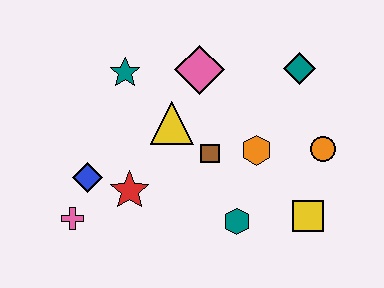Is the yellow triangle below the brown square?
No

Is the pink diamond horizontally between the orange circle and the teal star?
Yes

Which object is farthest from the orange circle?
The pink cross is farthest from the orange circle.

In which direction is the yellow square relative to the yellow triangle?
The yellow square is to the right of the yellow triangle.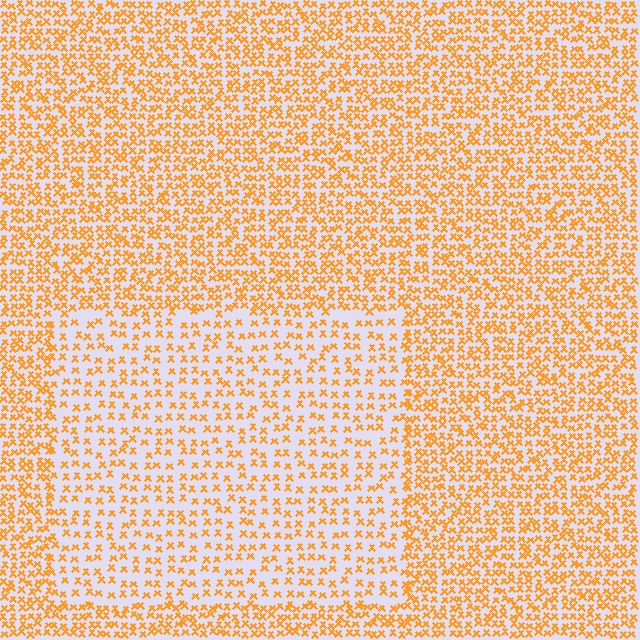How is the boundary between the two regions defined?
The boundary is defined by a change in element density (approximately 1.9x ratio). All elements are the same color, size, and shape.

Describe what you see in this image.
The image contains small orange elements arranged at two different densities. A rectangle-shaped region is visible where the elements are less densely packed than the surrounding area.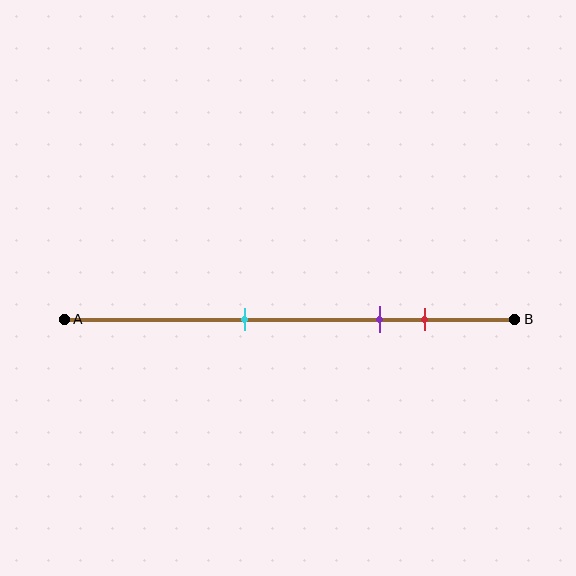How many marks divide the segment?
There are 3 marks dividing the segment.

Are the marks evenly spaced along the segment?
No, the marks are not evenly spaced.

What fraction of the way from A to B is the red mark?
The red mark is approximately 80% (0.8) of the way from A to B.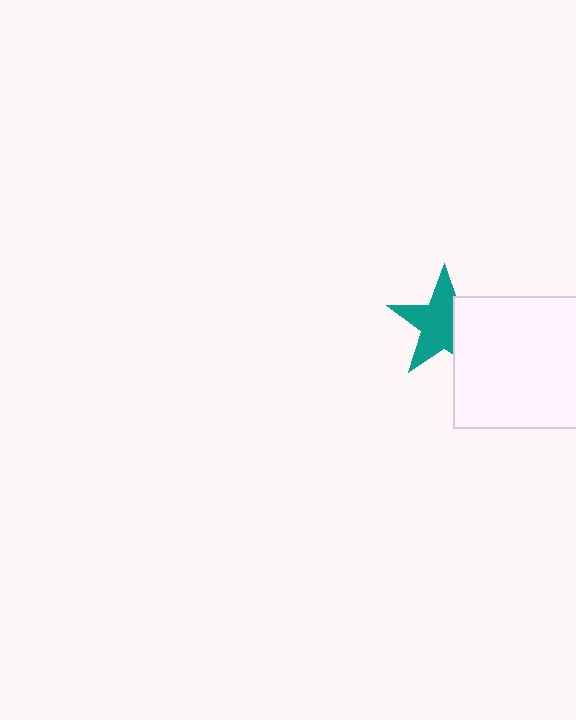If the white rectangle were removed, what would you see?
You would see the complete teal star.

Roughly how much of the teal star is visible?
Most of it is visible (roughly 66%).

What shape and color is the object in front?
The object in front is a white rectangle.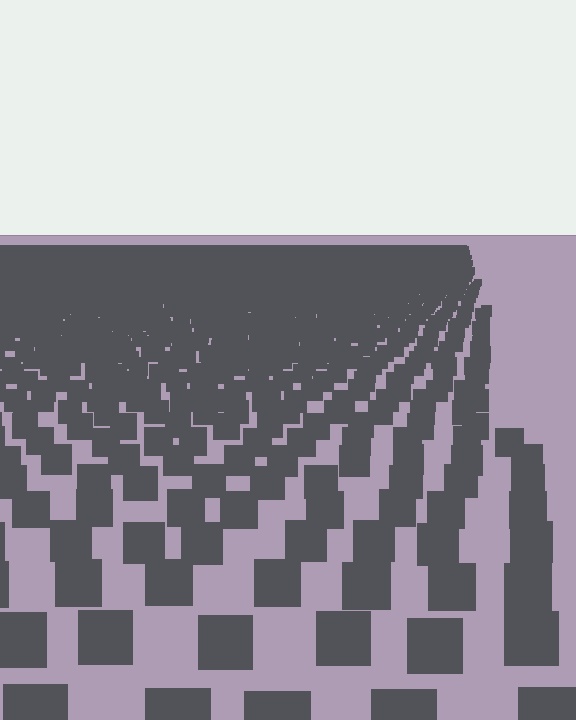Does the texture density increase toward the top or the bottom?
Density increases toward the top.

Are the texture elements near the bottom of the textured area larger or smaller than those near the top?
Larger. Near the bottom, elements are closer to the viewer and appear at a bigger on-screen size.